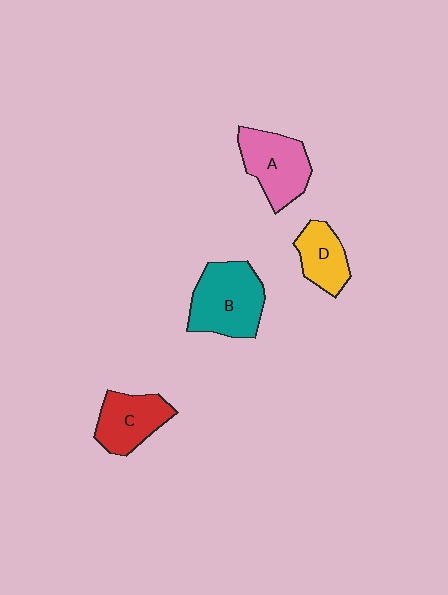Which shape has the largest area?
Shape B (teal).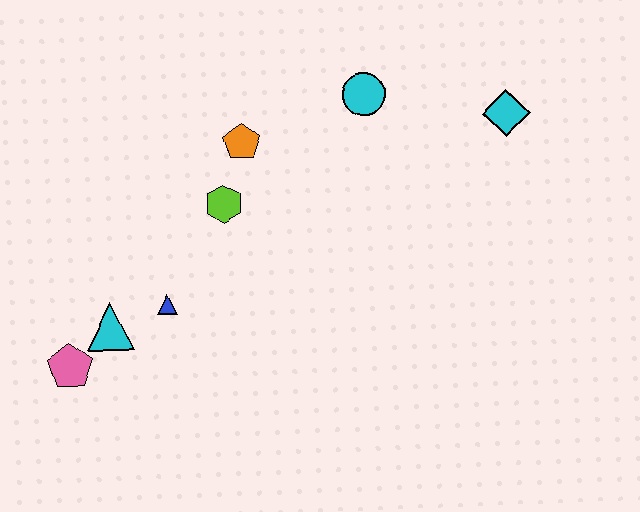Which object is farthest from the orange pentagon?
The pink pentagon is farthest from the orange pentagon.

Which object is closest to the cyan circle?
The orange pentagon is closest to the cyan circle.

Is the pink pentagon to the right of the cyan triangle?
No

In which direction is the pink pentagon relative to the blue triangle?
The pink pentagon is to the left of the blue triangle.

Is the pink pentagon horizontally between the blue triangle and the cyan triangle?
No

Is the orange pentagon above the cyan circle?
No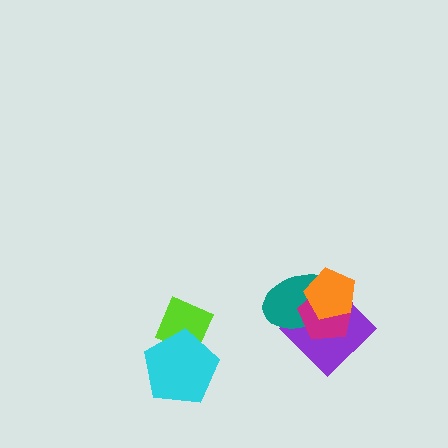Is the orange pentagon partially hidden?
No, no other shape covers it.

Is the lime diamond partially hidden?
Yes, it is partially covered by another shape.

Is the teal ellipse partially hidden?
Yes, it is partially covered by another shape.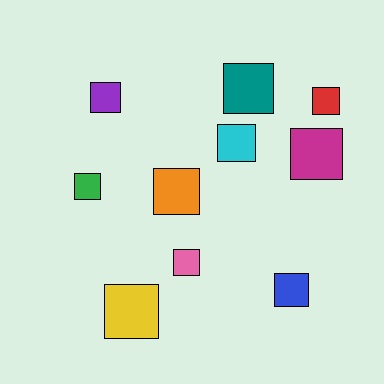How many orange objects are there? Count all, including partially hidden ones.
There is 1 orange object.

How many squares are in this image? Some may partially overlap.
There are 10 squares.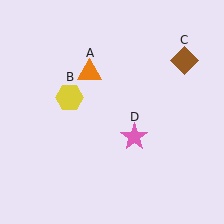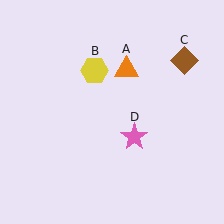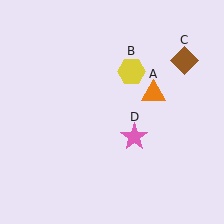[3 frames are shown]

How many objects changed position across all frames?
2 objects changed position: orange triangle (object A), yellow hexagon (object B).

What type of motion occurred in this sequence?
The orange triangle (object A), yellow hexagon (object B) rotated clockwise around the center of the scene.